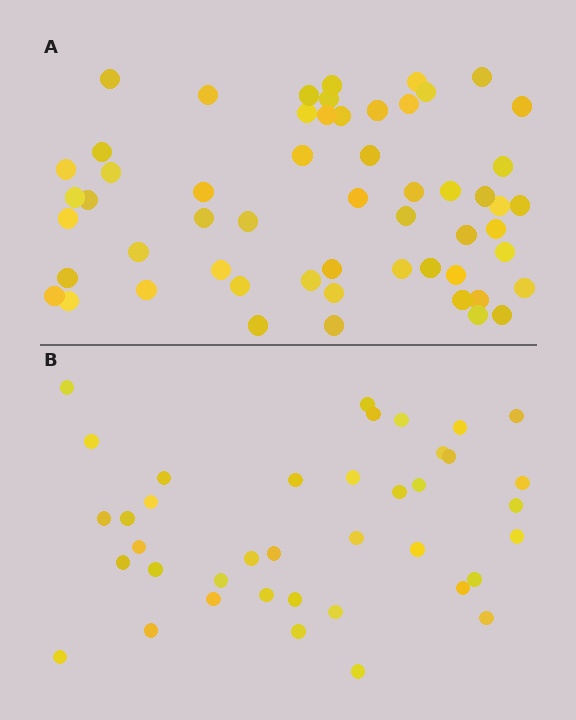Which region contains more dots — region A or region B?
Region A (the top region) has more dots.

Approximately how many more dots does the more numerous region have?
Region A has approximately 15 more dots than region B.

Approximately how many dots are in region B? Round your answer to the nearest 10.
About 40 dots. (The exact count is 39, which rounds to 40.)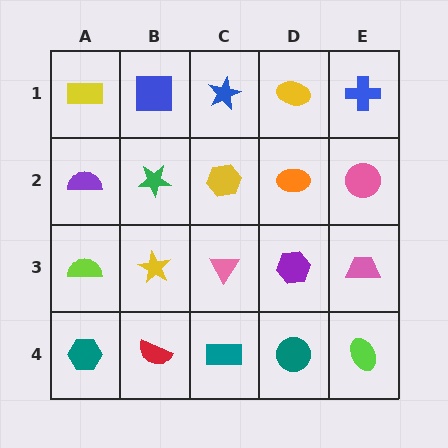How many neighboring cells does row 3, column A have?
3.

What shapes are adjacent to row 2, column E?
A blue cross (row 1, column E), a pink trapezoid (row 3, column E), an orange ellipse (row 2, column D).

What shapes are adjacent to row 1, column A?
A purple semicircle (row 2, column A), a blue square (row 1, column B).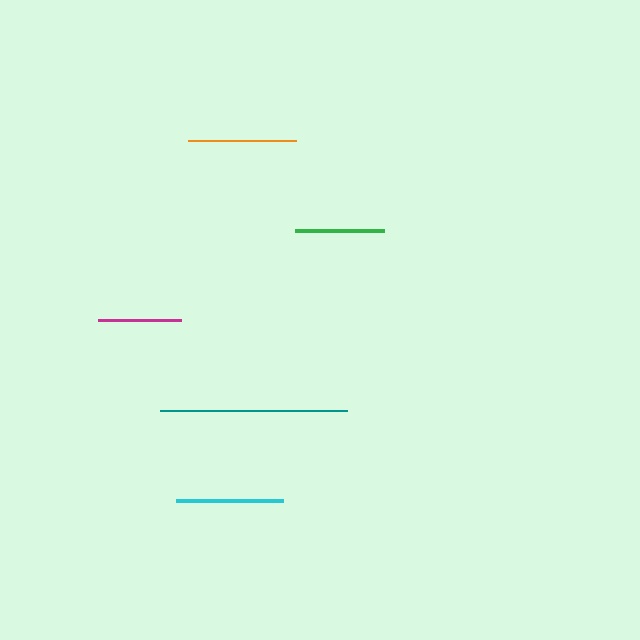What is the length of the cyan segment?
The cyan segment is approximately 107 pixels long.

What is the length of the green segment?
The green segment is approximately 88 pixels long.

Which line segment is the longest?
The teal line is the longest at approximately 187 pixels.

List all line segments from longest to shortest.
From longest to shortest: teal, cyan, orange, green, magenta.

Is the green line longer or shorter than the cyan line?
The cyan line is longer than the green line.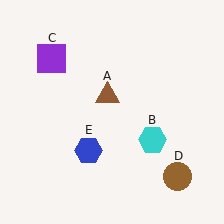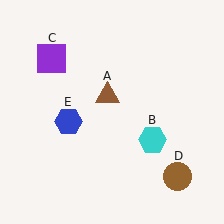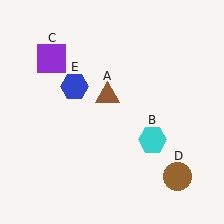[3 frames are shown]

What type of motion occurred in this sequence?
The blue hexagon (object E) rotated clockwise around the center of the scene.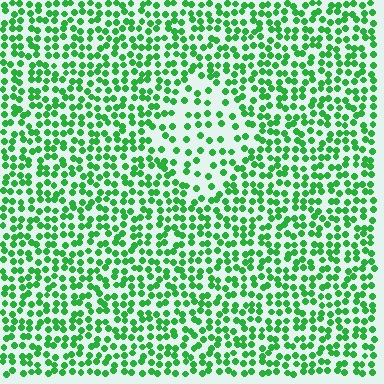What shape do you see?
I see a diamond.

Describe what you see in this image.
The image contains small green elements arranged at two different densities. A diamond-shaped region is visible where the elements are less densely packed than the surrounding area.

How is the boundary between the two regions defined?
The boundary is defined by a change in element density (approximately 2.0x ratio). All elements are the same color, size, and shape.